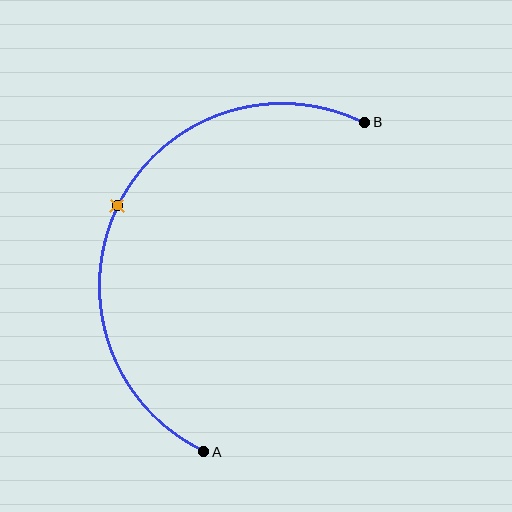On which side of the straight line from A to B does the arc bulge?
The arc bulges to the left of the straight line connecting A and B.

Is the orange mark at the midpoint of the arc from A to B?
Yes. The orange mark lies on the arc at equal arc-length from both A and B — it is the arc midpoint.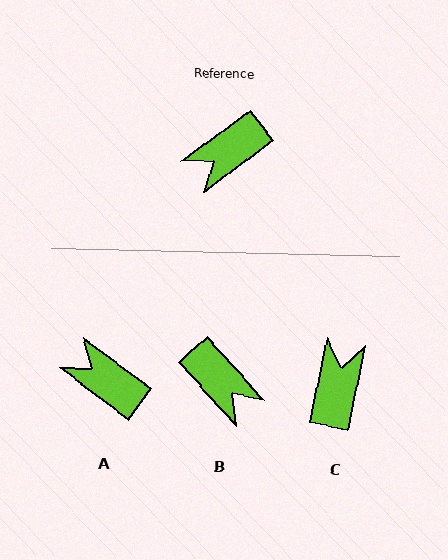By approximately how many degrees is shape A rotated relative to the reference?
Approximately 73 degrees clockwise.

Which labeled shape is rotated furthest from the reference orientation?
C, about 138 degrees away.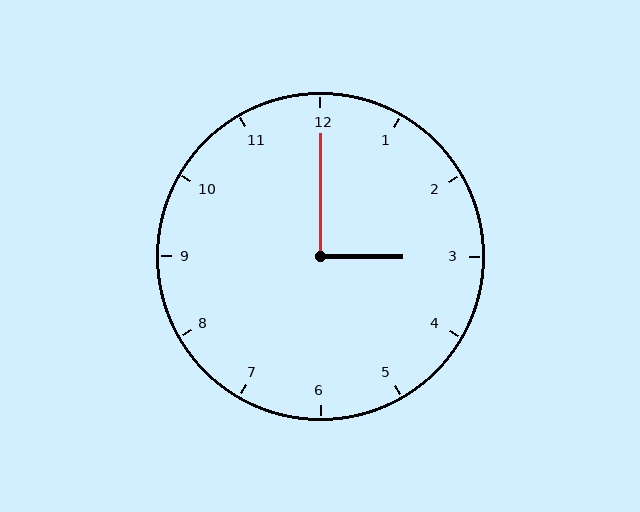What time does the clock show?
3:00.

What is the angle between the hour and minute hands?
Approximately 90 degrees.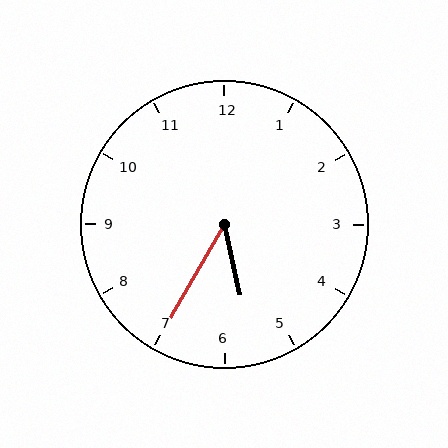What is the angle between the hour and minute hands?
Approximately 42 degrees.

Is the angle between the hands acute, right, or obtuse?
It is acute.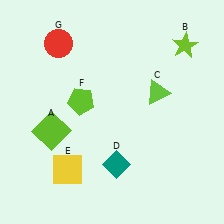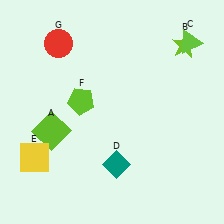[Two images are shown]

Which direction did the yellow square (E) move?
The yellow square (E) moved left.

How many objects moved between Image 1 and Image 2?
2 objects moved between the two images.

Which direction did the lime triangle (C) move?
The lime triangle (C) moved up.